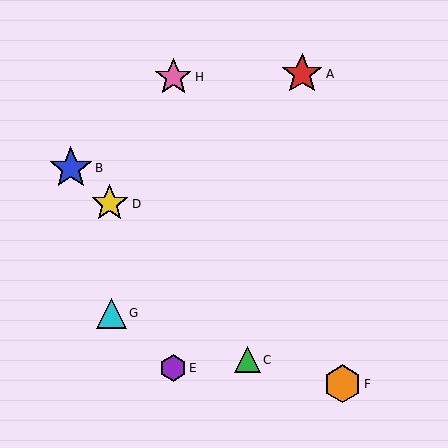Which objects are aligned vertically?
Objects E, H are aligned vertically.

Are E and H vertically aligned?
Yes, both are at x≈173.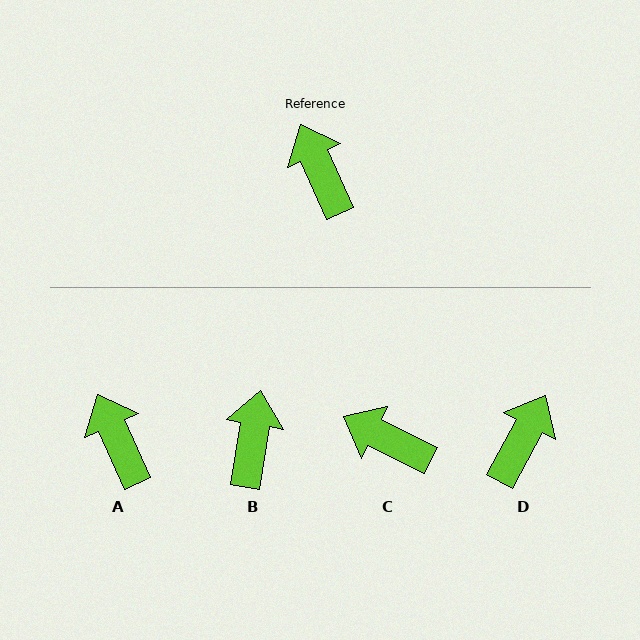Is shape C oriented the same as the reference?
No, it is off by about 39 degrees.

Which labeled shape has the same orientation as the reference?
A.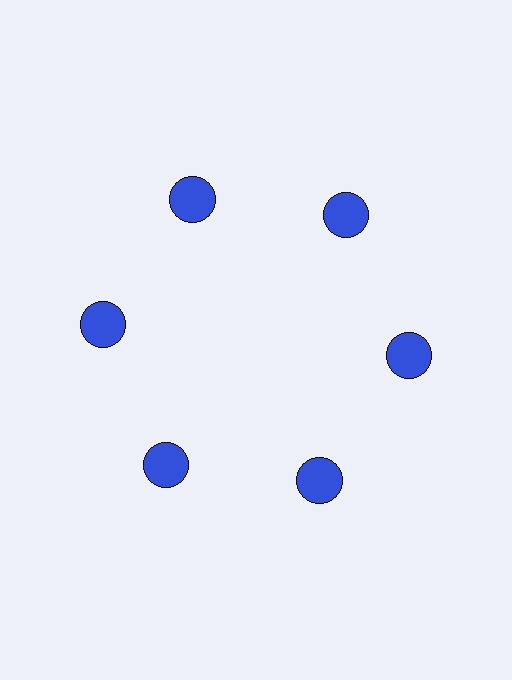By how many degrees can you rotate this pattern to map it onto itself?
The pattern maps onto itself every 60 degrees of rotation.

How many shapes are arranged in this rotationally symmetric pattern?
There are 6 shapes, arranged in 6 groups of 1.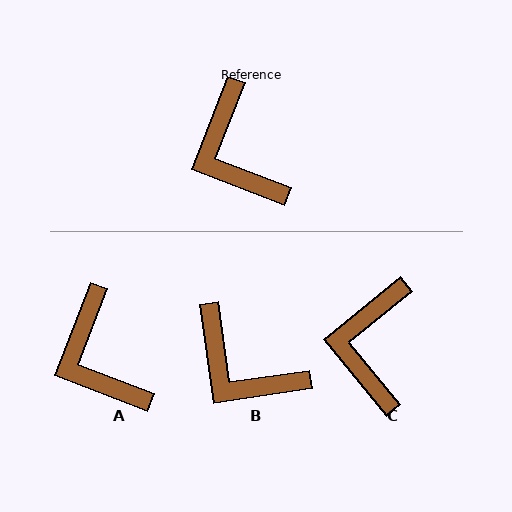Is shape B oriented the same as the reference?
No, it is off by about 29 degrees.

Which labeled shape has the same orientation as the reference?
A.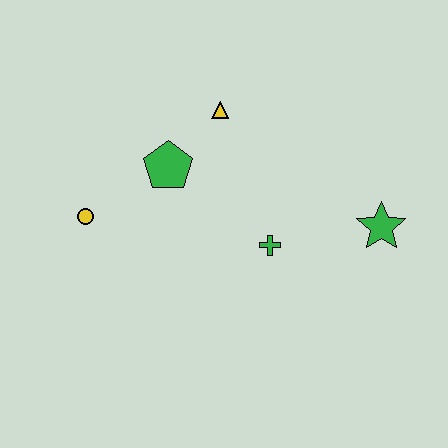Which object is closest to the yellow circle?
The green pentagon is closest to the yellow circle.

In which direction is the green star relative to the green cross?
The green star is to the right of the green cross.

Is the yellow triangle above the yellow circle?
Yes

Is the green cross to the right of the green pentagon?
Yes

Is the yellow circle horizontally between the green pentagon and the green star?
No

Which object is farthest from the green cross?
The yellow circle is farthest from the green cross.